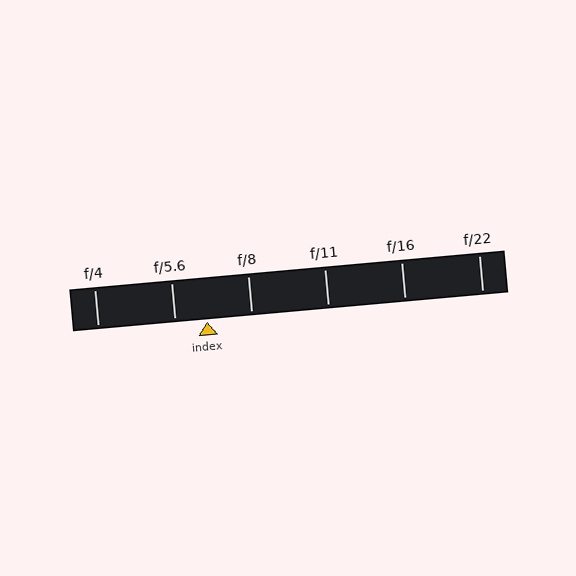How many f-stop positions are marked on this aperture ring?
There are 6 f-stop positions marked.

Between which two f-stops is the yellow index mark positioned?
The index mark is between f/5.6 and f/8.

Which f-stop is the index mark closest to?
The index mark is closest to f/5.6.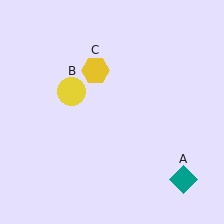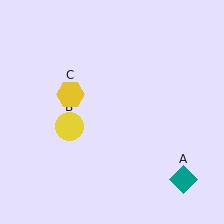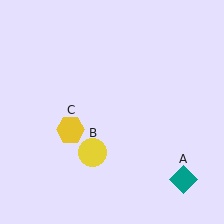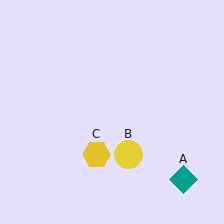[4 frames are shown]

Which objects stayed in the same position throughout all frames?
Teal diamond (object A) remained stationary.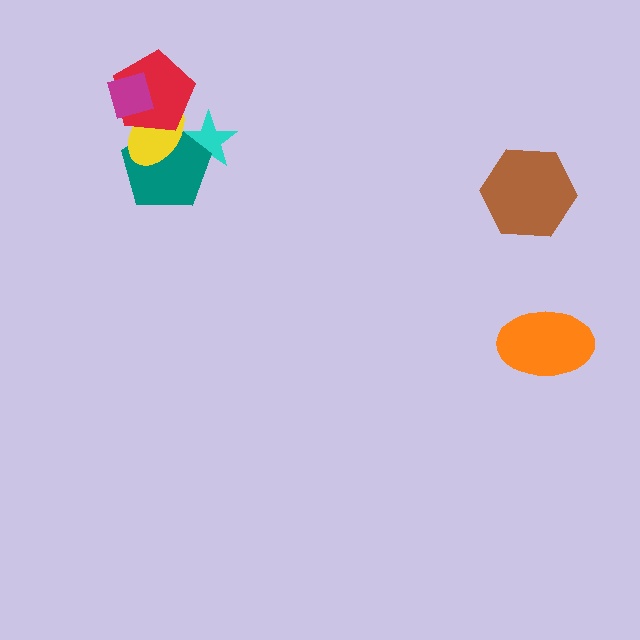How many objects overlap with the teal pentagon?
3 objects overlap with the teal pentagon.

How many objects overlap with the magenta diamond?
2 objects overlap with the magenta diamond.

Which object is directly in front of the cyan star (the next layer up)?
The teal pentagon is directly in front of the cyan star.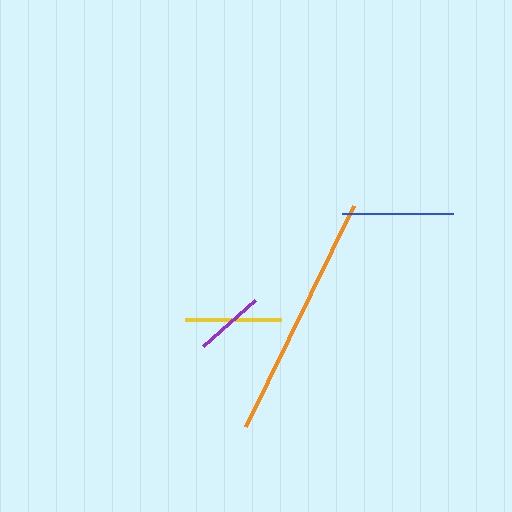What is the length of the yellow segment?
The yellow segment is approximately 96 pixels long.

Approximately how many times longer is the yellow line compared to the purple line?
The yellow line is approximately 1.4 times the length of the purple line.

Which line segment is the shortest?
The purple line is the shortest at approximately 70 pixels.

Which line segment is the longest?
The orange line is the longest at approximately 246 pixels.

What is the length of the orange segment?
The orange segment is approximately 246 pixels long.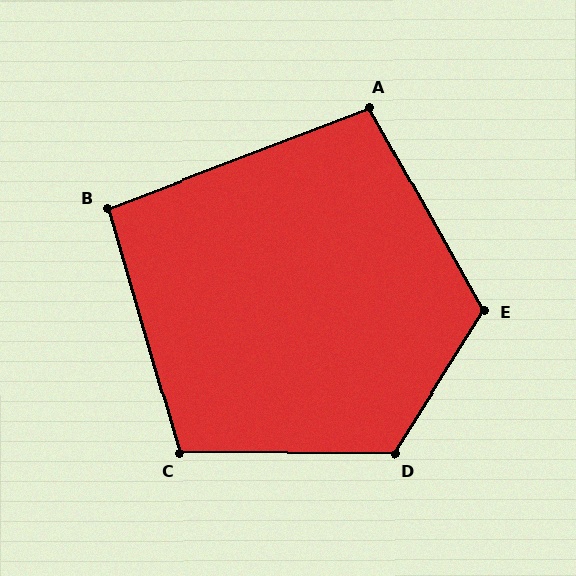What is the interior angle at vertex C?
Approximately 107 degrees (obtuse).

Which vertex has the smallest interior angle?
B, at approximately 95 degrees.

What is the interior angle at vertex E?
Approximately 119 degrees (obtuse).